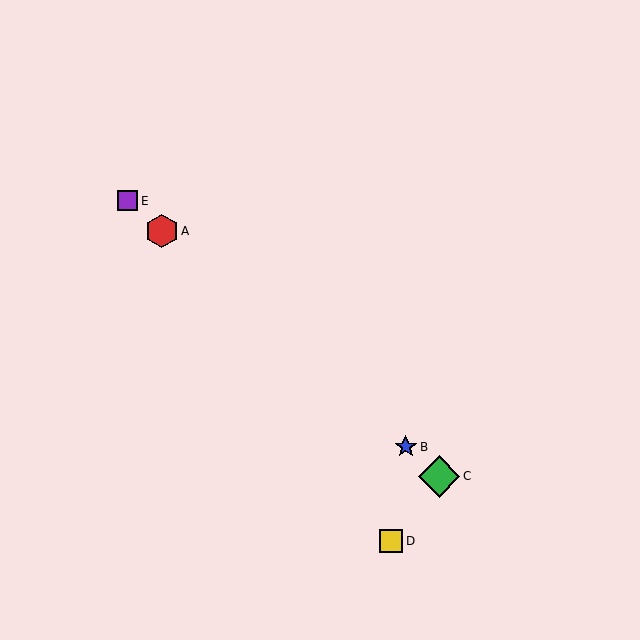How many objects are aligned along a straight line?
4 objects (A, B, C, E) are aligned along a straight line.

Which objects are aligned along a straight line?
Objects A, B, C, E are aligned along a straight line.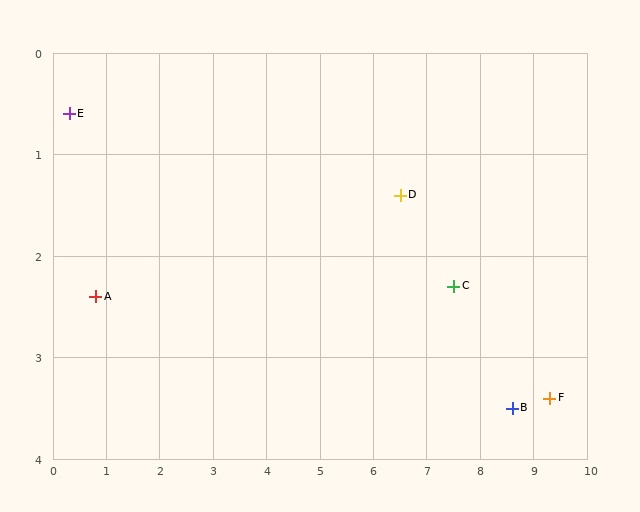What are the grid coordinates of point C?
Point C is at approximately (7.5, 2.3).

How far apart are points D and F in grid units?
Points D and F are about 3.4 grid units apart.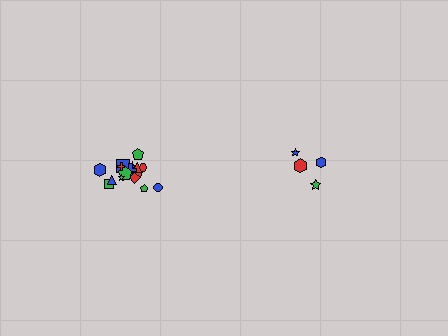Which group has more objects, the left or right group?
The left group.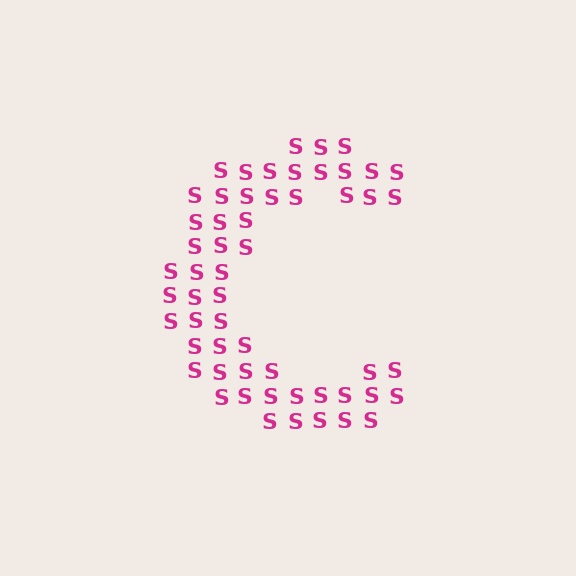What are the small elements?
The small elements are letter S's.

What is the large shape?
The large shape is the letter C.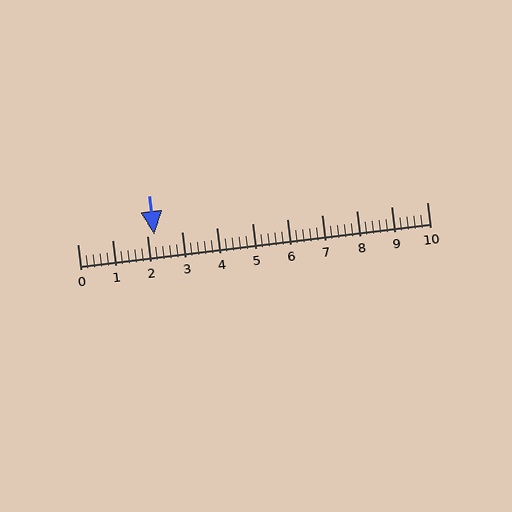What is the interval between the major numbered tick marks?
The major tick marks are spaced 1 units apart.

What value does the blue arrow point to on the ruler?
The blue arrow points to approximately 2.2.